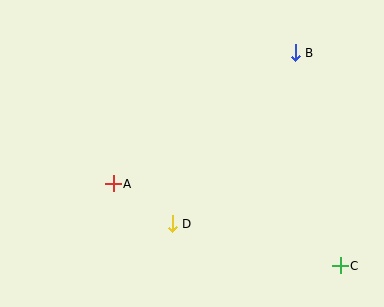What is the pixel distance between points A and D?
The distance between A and D is 71 pixels.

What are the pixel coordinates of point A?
Point A is at (113, 184).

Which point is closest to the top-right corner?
Point B is closest to the top-right corner.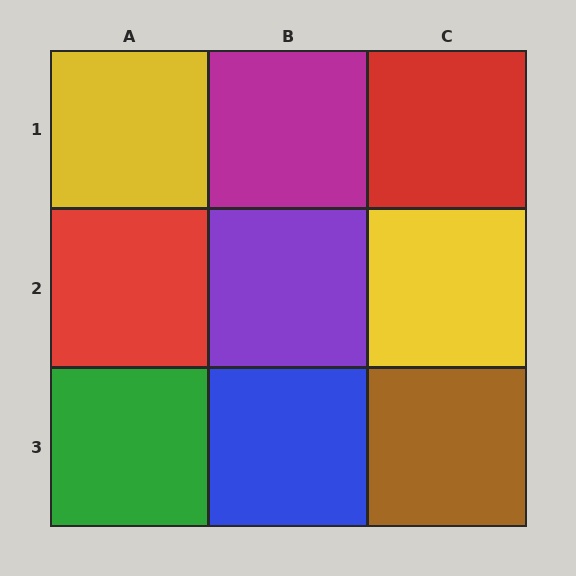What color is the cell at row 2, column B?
Purple.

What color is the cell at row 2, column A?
Red.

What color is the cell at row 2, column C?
Yellow.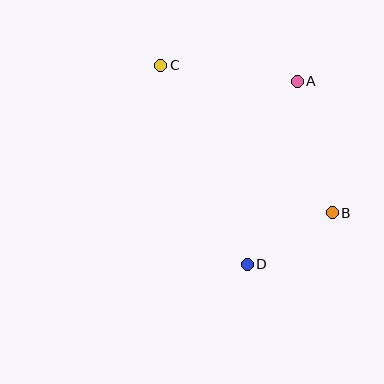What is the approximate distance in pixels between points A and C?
The distance between A and C is approximately 137 pixels.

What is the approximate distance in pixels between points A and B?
The distance between A and B is approximately 137 pixels.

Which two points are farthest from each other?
Points B and C are farthest from each other.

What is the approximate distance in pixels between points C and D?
The distance between C and D is approximately 217 pixels.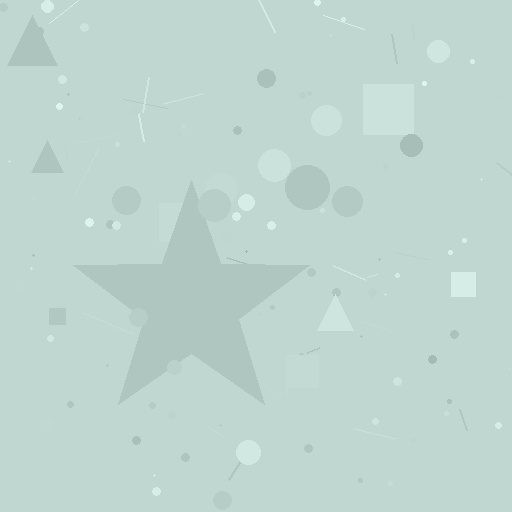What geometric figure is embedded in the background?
A star is embedded in the background.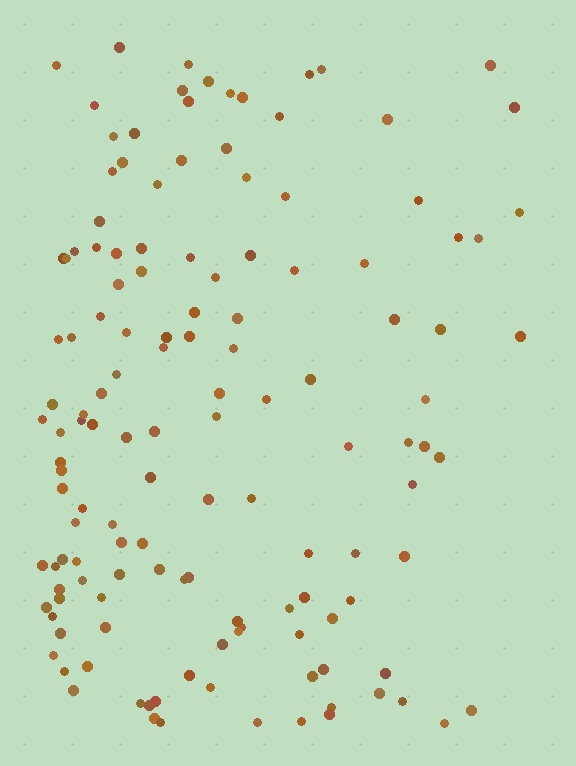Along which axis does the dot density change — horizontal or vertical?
Horizontal.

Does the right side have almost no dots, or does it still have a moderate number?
Still a moderate number, just noticeably fewer than the left.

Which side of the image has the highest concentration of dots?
The left.